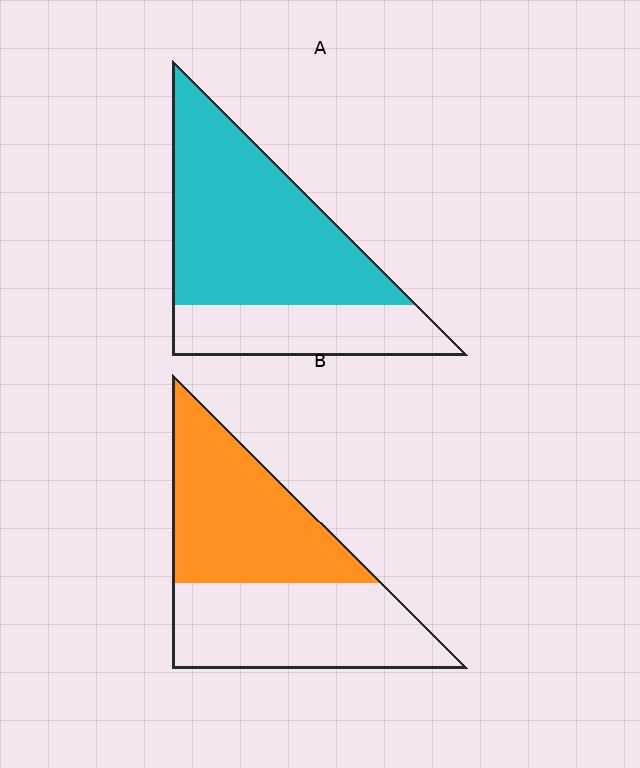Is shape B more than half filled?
Roughly half.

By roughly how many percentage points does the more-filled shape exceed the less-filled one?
By roughly 20 percentage points (A over B).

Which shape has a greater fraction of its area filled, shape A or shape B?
Shape A.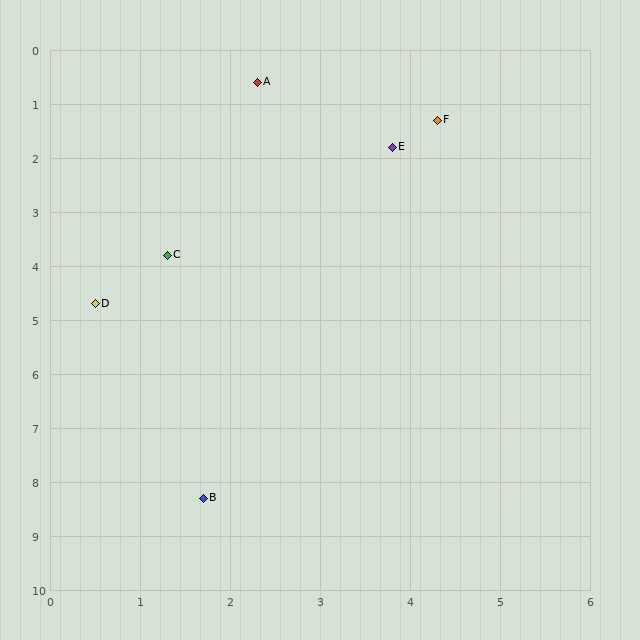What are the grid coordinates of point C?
Point C is at approximately (1.3, 3.8).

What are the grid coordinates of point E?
Point E is at approximately (3.8, 1.8).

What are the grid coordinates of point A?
Point A is at approximately (2.3, 0.6).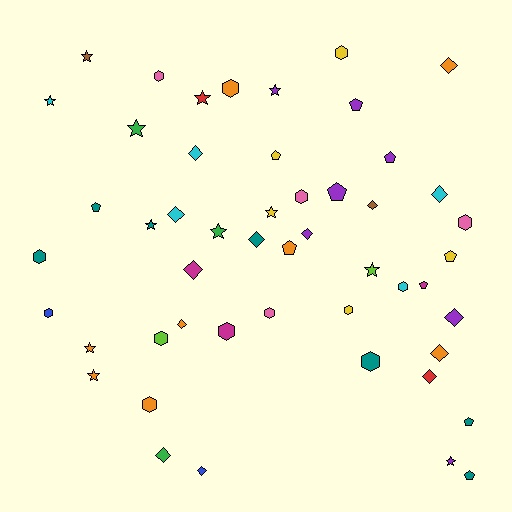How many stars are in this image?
There are 12 stars.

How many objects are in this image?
There are 50 objects.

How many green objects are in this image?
There are 3 green objects.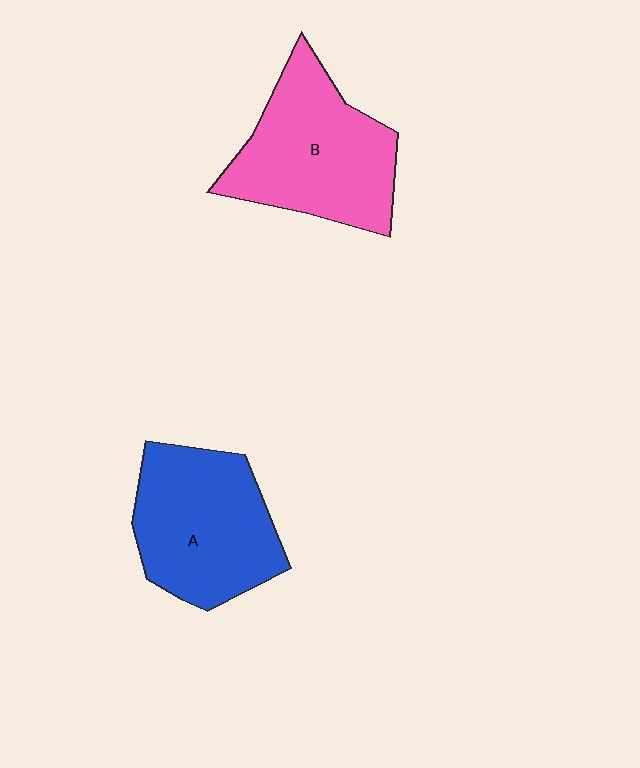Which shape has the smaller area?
Shape A (blue).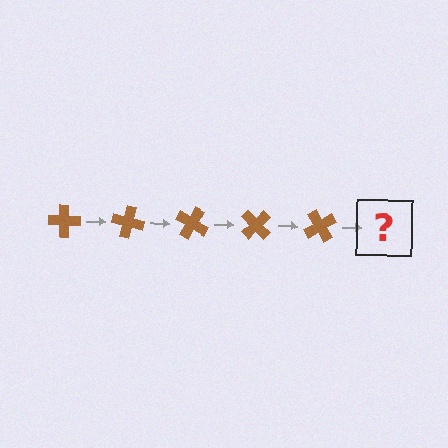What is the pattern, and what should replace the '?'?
The pattern is that the cross rotates 15 degrees each step. The '?' should be a brown cross rotated 75 degrees.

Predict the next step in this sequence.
The next step is a brown cross rotated 75 degrees.